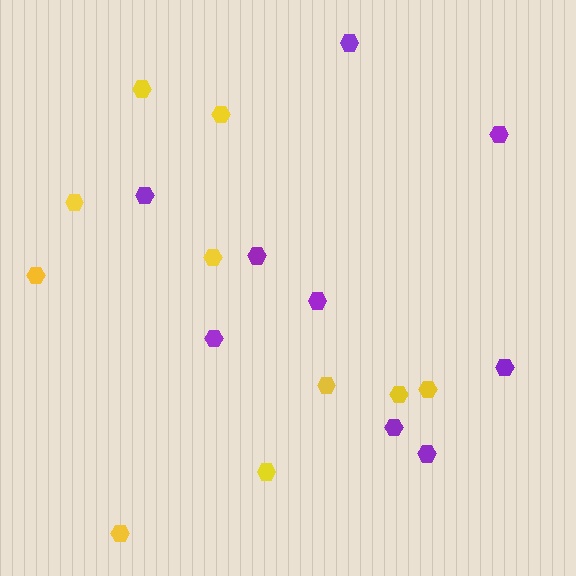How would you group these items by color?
There are 2 groups: one group of yellow hexagons (10) and one group of purple hexagons (9).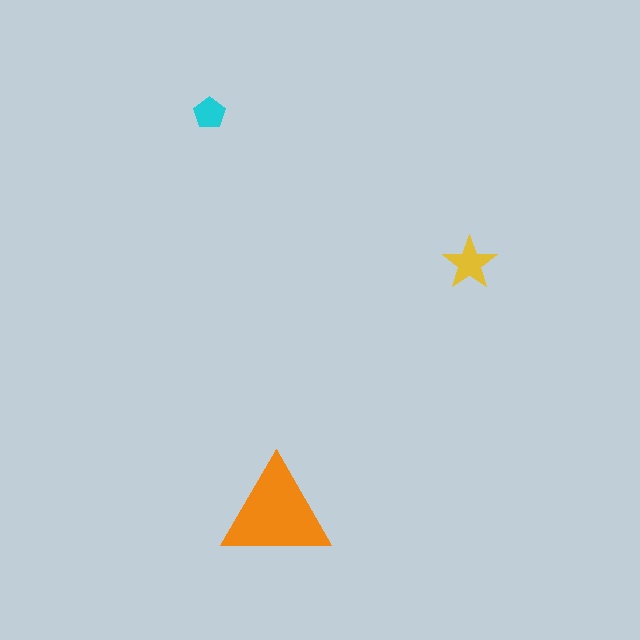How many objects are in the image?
There are 3 objects in the image.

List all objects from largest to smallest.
The orange triangle, the yellow star, the cyan pentagon.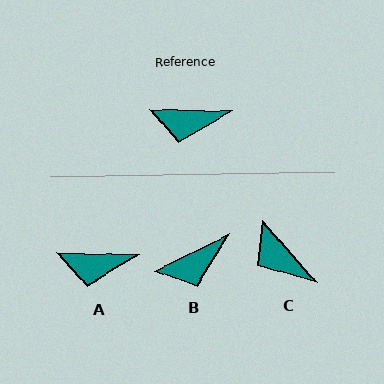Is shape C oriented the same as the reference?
No, it is off by about 47 degrees.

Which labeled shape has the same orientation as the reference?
A.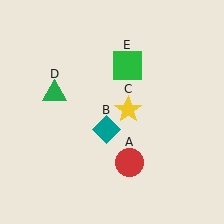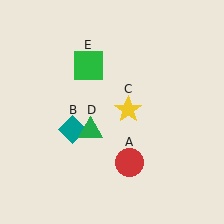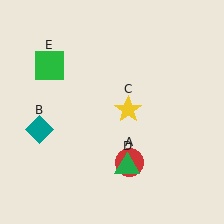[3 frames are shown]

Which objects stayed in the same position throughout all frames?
Red circle (object A) and yellow star (object C) remained stationary.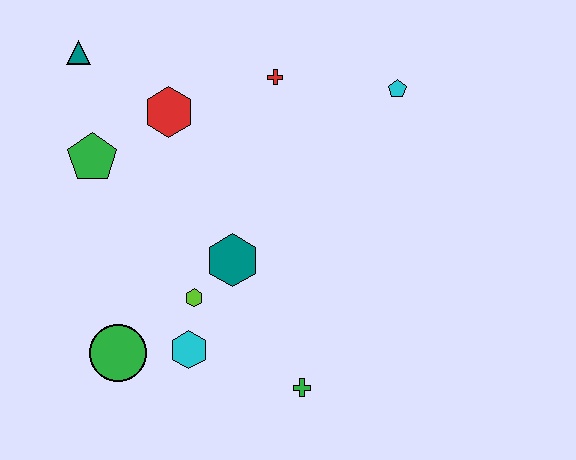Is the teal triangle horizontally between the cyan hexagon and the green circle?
No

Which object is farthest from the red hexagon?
The green cross is farthest from the red hexagon.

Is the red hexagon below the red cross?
Yes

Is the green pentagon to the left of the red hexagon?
Yes